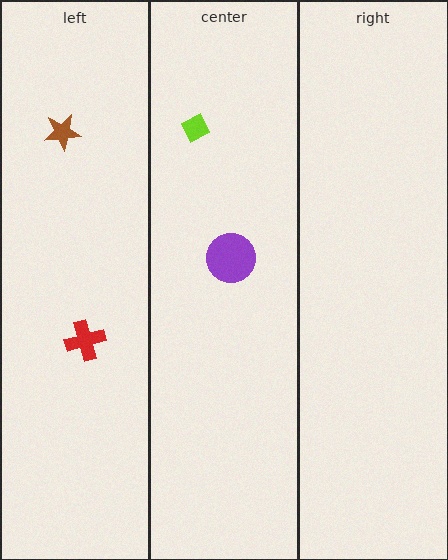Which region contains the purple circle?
The center region.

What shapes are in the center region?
The purple circle, the lime diamond.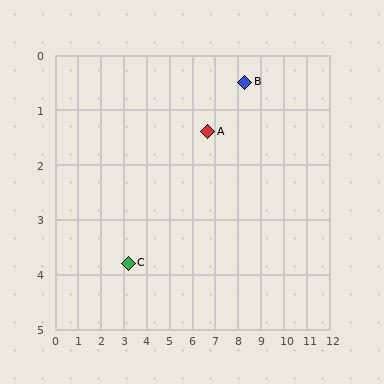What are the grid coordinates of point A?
Point A is at approximately (6.7, 1.4).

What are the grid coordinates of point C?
Point C is at approximately (3.2, 3.8).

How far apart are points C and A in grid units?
Points C and A are about 4.2 grid units apart.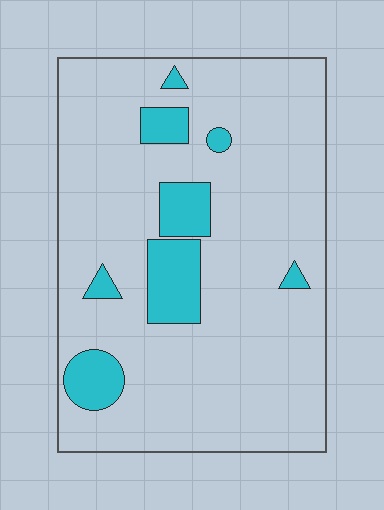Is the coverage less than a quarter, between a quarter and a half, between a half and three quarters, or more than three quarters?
Less than a quarter.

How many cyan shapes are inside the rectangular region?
8.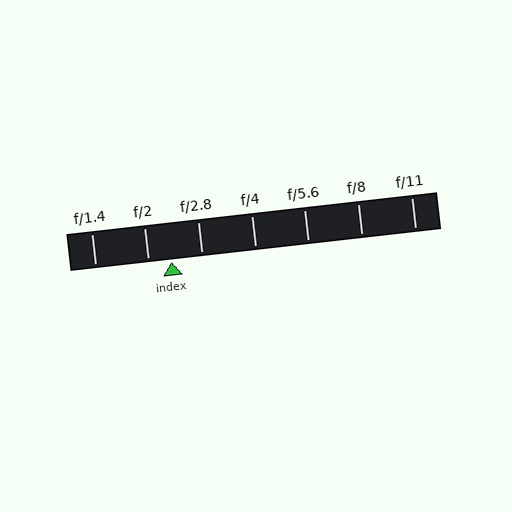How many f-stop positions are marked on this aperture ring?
There are 7 f-stop positions marked.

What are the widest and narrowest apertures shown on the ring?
The widest aperture shown is f/1.4 and the narrowest is f/11.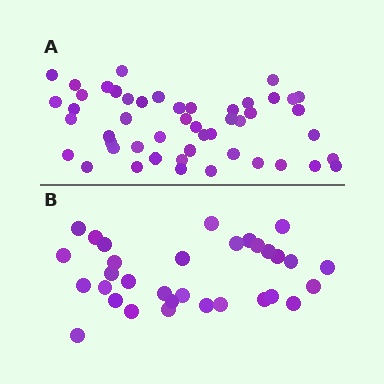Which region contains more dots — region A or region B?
Region A (the top region) has more dots.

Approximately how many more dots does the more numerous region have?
Region A has approximately 15 more dots than region B.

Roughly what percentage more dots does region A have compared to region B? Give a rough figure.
About 55% more.